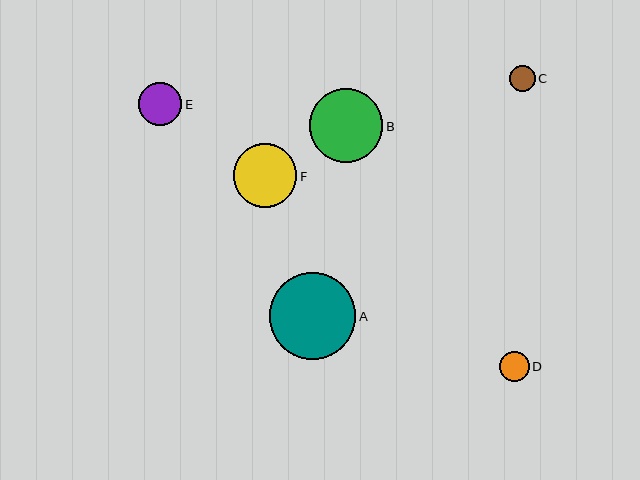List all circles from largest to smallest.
From largest to smallest: A, B, F, E, D, C.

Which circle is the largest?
Circle A is the largest with a size of approximately 86 pixels.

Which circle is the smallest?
Circle C is the smallest with a size of approximately 25 pixels.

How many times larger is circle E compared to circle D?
Circle E is approximately 1.4 times the size of circle D.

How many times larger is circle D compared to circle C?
Circle D is approximately 1.2 times the size of circle C.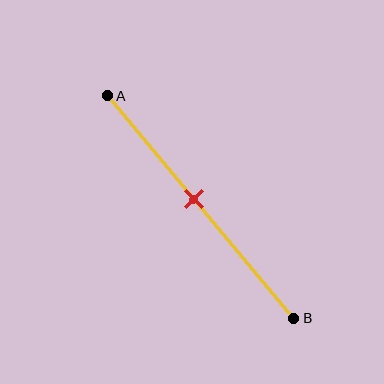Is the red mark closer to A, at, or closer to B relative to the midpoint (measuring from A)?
The red mark is closer to point A than the midpoint of segment AB.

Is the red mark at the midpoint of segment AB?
No, the mark is at about 45% from A, not at the 50% midpoint.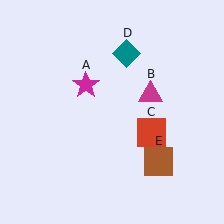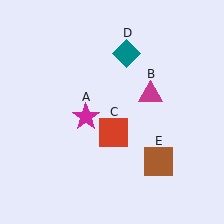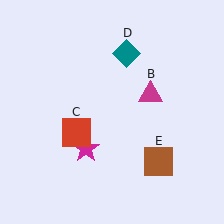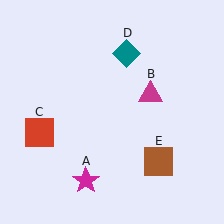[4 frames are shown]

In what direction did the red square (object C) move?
The red square (object C) moved left.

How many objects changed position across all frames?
2 objects changed position: magenta star (object A), red square (object C).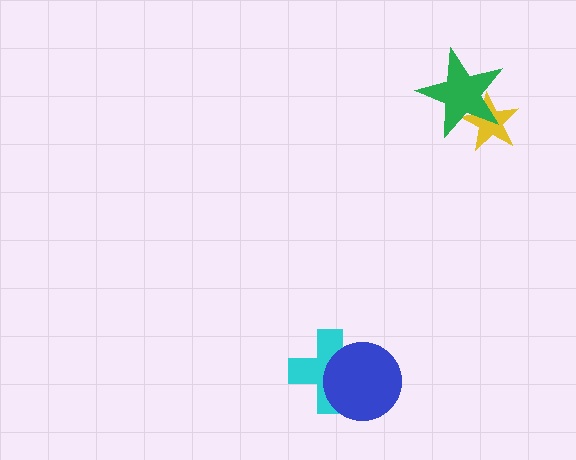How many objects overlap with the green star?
1 object overlaps with the green star.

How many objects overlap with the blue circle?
1 object overlaps with the blue circle.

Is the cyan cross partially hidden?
Yes, it is partially covered by another shape.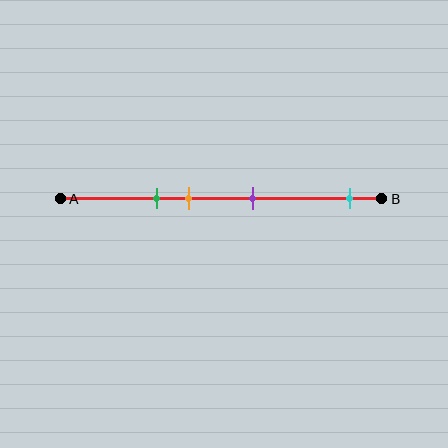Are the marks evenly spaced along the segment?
No, the marks are not evenly spaced.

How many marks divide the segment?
There are 4 marks dividing the segment.